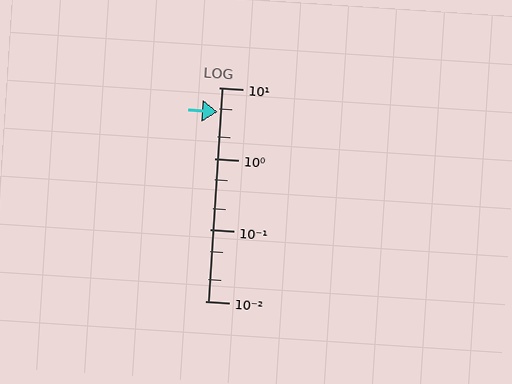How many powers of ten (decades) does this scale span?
The scale spans 3 decades, from 0.01 to 10.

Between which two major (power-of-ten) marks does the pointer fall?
The pointer is between 1 and 10.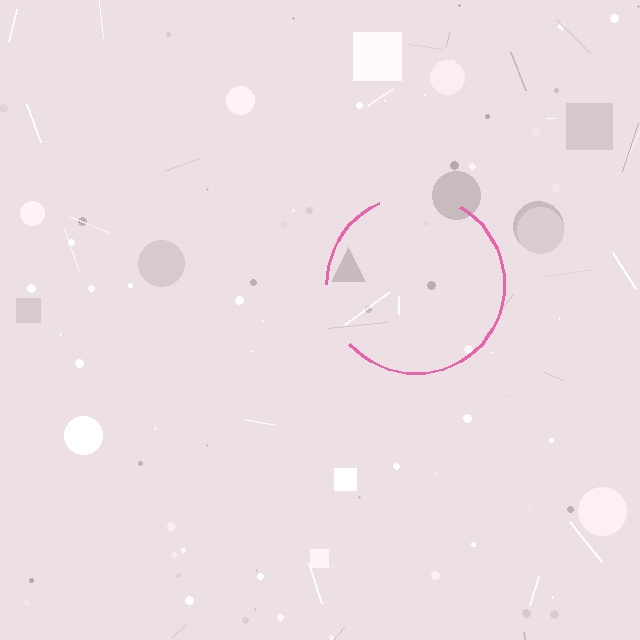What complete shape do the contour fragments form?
The contour fragments form a circle.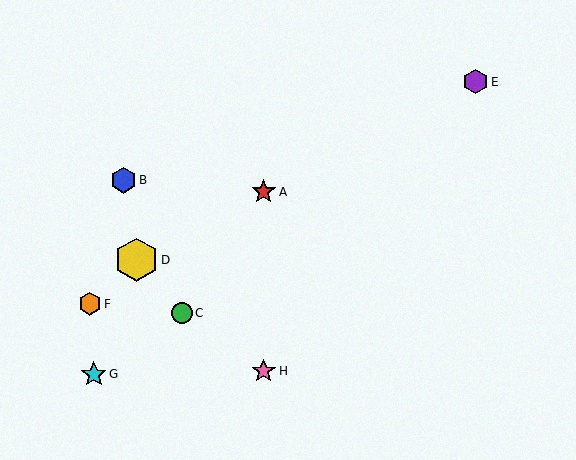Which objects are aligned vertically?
Objects A, H are aligned vertically.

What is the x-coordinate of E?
Object E is at x≈476.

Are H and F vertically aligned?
No, H is at x≈264 and F is at x≈90.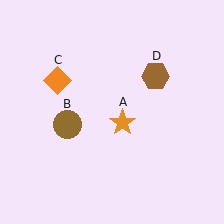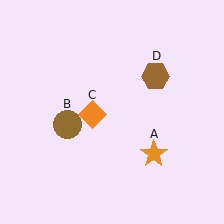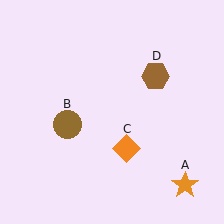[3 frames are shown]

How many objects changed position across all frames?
2 objects changed position: orange star (object A), orange diamond (object C).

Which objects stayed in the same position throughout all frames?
Brown circle (object B) and brown hexagon (object D) remained stationary.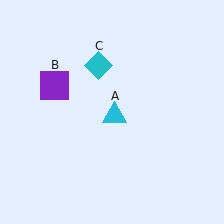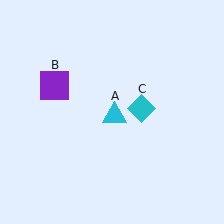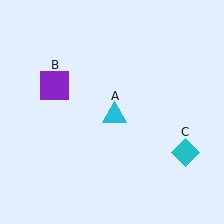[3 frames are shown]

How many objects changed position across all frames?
1 object changed position: cyan diamond (object C).